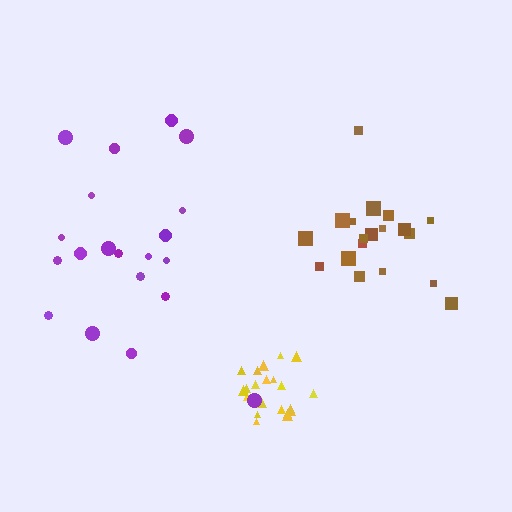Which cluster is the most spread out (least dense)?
Purple.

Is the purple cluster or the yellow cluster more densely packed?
Yellow.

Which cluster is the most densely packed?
Yellow.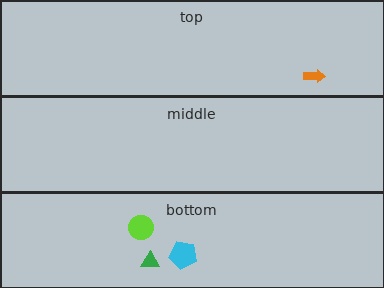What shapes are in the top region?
The orange arrow.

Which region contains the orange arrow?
The top region.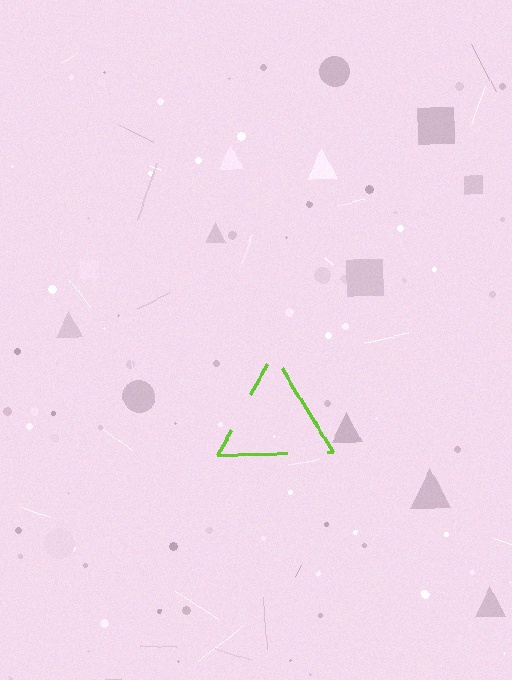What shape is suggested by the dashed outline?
The dashed outline suggests a triangle.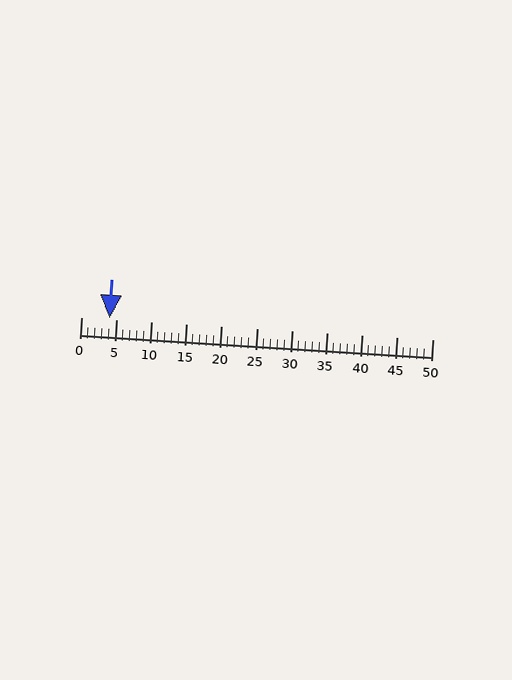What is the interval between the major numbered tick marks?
The major tick marks are spaced 5 units apart.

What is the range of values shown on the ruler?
The ruler shows values from 0 to 50.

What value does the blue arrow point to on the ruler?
The blue arrow points to approximately 4.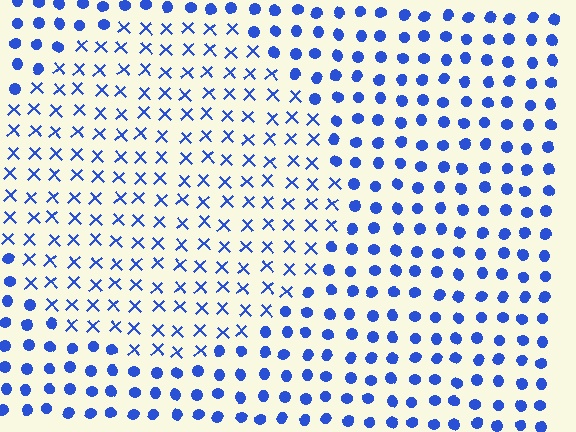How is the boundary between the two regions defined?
The boundary is defined by a change in element shape: X marks inside vs. circles outside. All elements share the same color and spacing.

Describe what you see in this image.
The image is filled with small blue elements arranged in a uniform grid. A circle-shaped region contains X marks, while the surrounding area contains circles. The boundary is defined purely by the change in element shape.